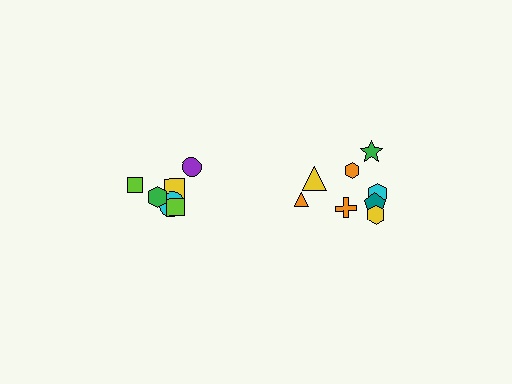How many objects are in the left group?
There are 6 objects.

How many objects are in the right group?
There are 8 objects.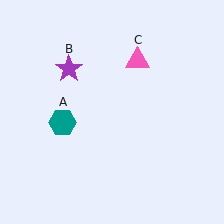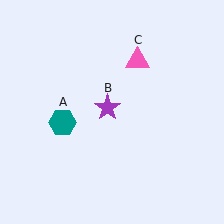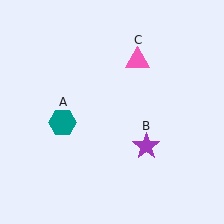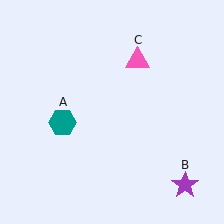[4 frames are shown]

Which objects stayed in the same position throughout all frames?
Teal hexagon (object A) and pink triangle (object C) remained stationary.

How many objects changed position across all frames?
1 object changed position: purple star (object B).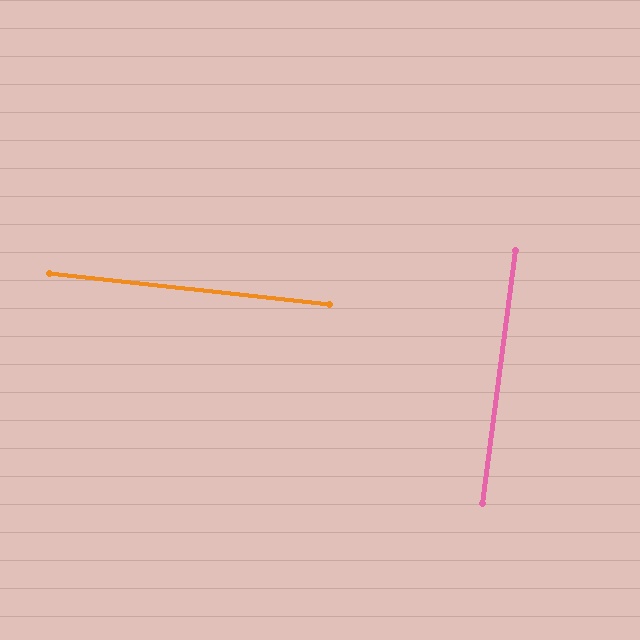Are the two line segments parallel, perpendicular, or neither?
Perpendicular — they meet at approximately 89°.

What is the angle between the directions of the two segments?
Approximately 89 degrees.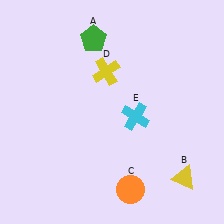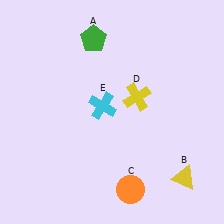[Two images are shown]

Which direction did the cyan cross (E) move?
The cyan cross (E) moved left.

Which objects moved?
The objects that moved are: the yellow cross (D), the cyan cross (E).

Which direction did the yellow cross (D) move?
The yellow cross (D) moved right.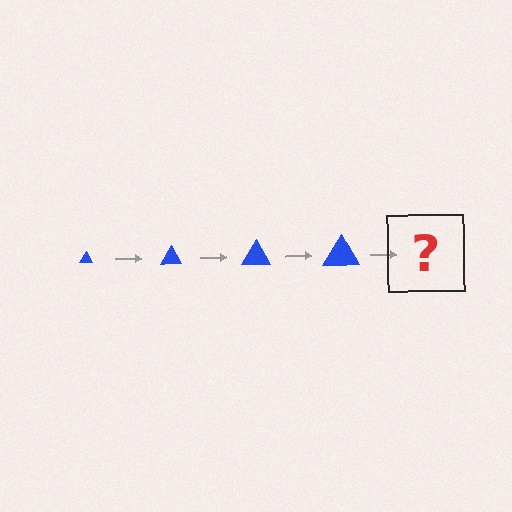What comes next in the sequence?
The next element should be a blue triangle, larger than the previous one.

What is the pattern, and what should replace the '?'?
The pattern is that the triangle gets progressively larger each step. The '?' should be a blue triangle, larger than the previous one.